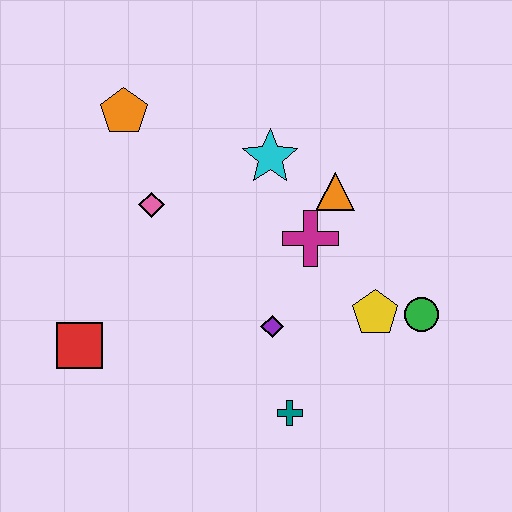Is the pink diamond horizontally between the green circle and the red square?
Yes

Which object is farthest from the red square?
The green circle is farthest from the red square.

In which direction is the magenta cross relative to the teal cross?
The magenta cross is above the teal cross.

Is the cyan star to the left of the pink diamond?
No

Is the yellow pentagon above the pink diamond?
No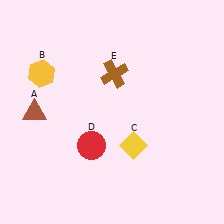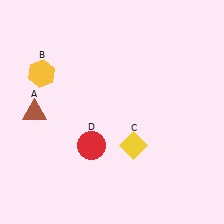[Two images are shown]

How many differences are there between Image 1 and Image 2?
There is 1 difference between the two images.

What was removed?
The brown cross (E) was removed in Image 2.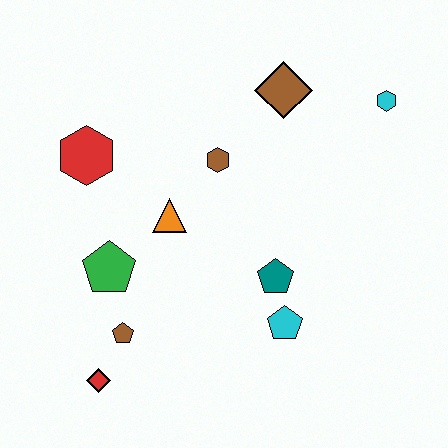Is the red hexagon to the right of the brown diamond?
No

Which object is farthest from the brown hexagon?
The red diamond is farthest from the brown hexagon.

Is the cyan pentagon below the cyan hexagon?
Yes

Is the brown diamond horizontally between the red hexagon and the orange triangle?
No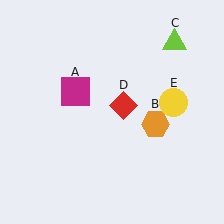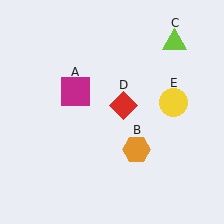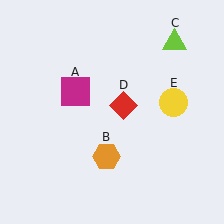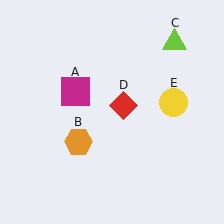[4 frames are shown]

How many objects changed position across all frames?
1 object changed position: orange hexagon (object B).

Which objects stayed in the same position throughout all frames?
Magenta square (object A) and lime triangle (object C) and red diamond (object D) and yellow circle (object E) remained stationary.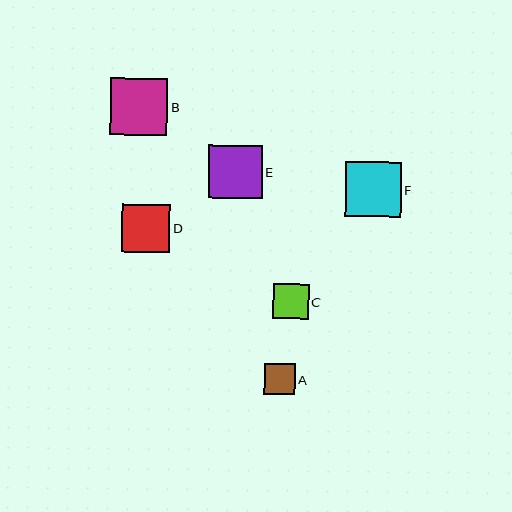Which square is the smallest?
Square A is the smallest with a size of approximately 31 pixels.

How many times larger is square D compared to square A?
Square D is approximately 1.5 times the size of square A.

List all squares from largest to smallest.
From largest to smallest: B, F, E, D, C, A.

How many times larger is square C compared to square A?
Square C is approximately 1.1 times the size of square A.